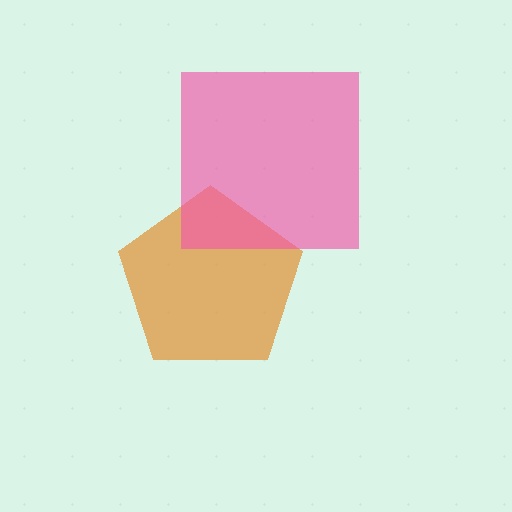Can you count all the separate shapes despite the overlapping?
Yes, there are 2 separate shapes.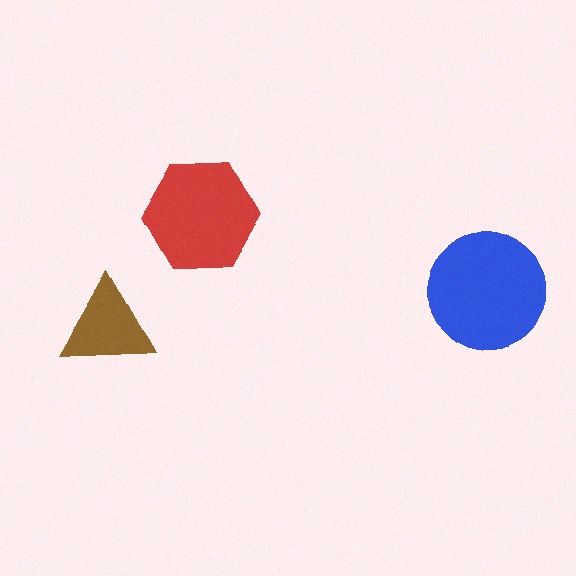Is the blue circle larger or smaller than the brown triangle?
Larger.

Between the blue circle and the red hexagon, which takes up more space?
The blue circle.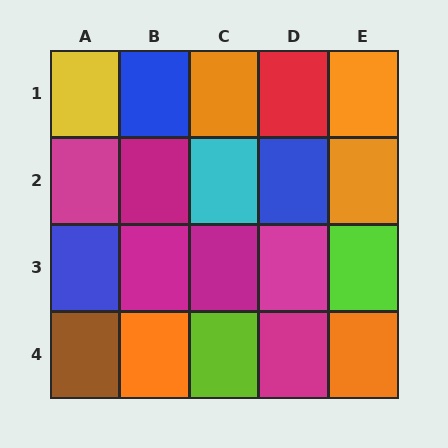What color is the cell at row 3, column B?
Magenta.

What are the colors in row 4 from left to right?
Brown, orange, lime, magenta, orange.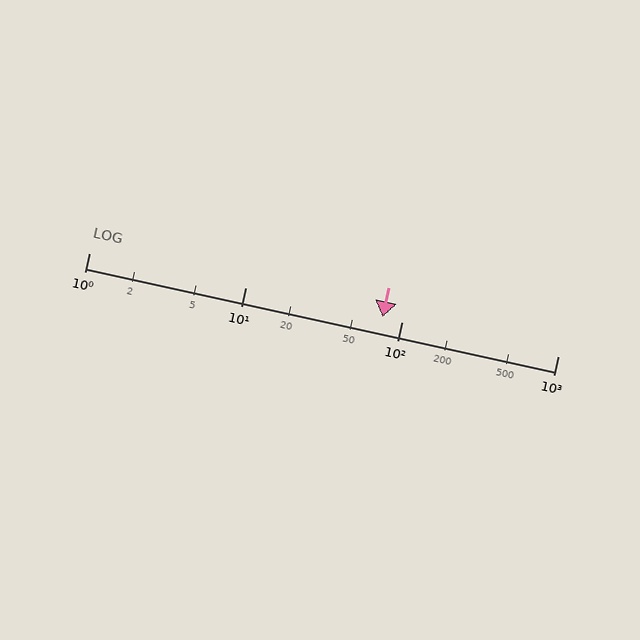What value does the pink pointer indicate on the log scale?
The pointer indicates approximately 75.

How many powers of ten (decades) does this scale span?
The scale spans 3 decades, from 1 to 1000.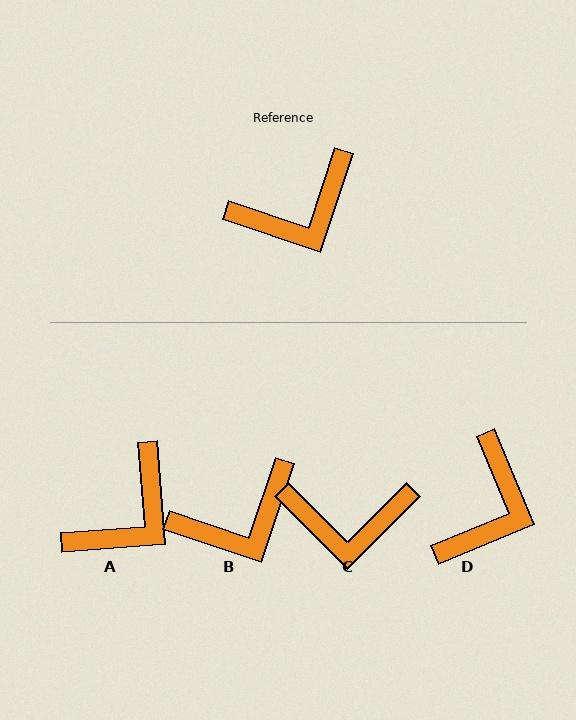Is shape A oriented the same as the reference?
No, it is off by about 23 degrees.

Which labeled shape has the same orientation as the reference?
B.